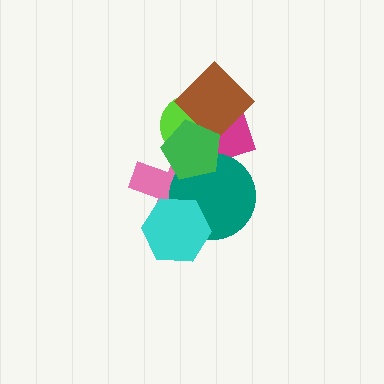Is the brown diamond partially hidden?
Yes, it is partially covered by another shape.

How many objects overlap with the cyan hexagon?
2 objects overlap with the cyan hexagon.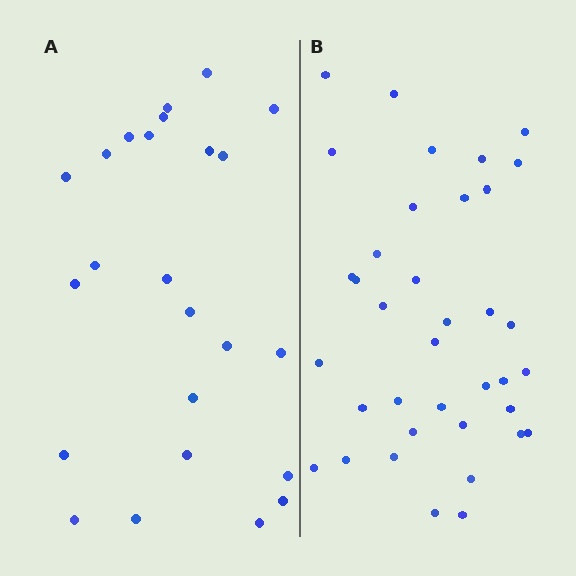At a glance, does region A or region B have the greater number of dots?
Region B (the right region) has more dots.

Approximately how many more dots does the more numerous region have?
Region B has approximately 15 more dots than region A.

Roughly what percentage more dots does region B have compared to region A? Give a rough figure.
About 55% more.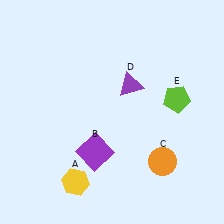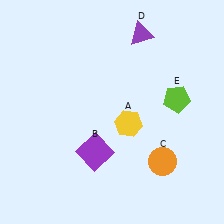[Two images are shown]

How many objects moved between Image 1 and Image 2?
2 objects moved between the two images.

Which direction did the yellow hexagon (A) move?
The yellow hexagon (A) moved up.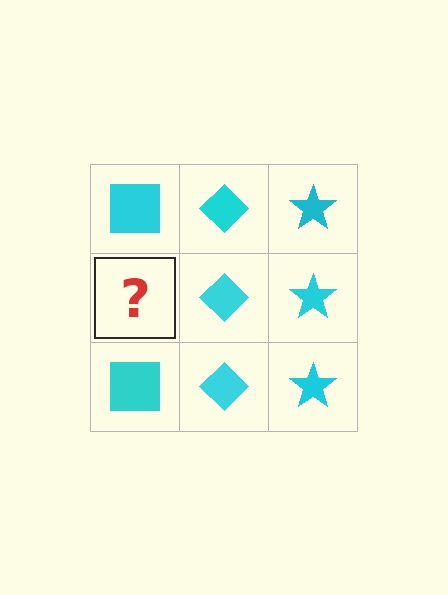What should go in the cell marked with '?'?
The missing cell should contain a cyan square.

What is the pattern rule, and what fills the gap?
The rule is that each column has a consistent shape. The gap should be filled with a cyan square.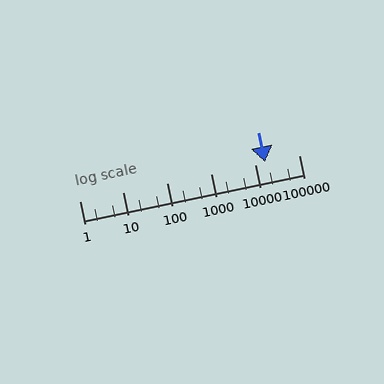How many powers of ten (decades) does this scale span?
The scale spans 5 decades, from 1 to 100000.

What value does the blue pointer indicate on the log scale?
The pointer indicates approximately 17000.